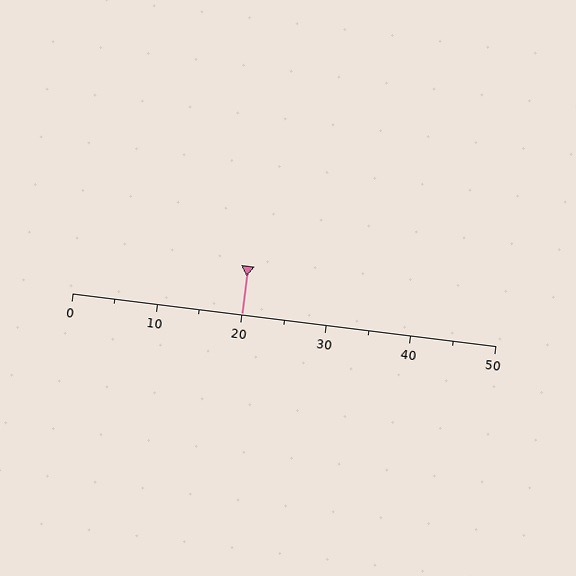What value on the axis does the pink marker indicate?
The marker indicates approximately 20.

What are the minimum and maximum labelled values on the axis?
The axis runs from 0 to 50.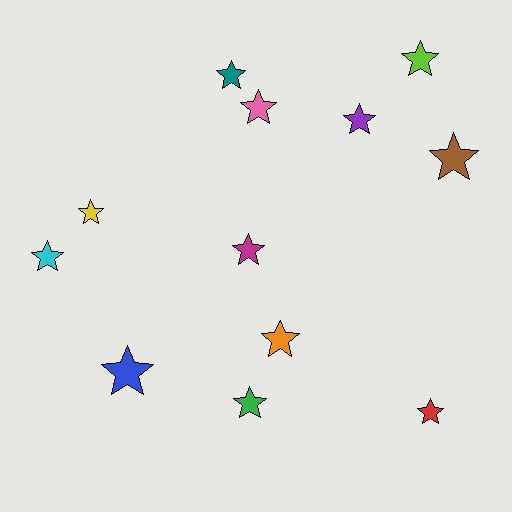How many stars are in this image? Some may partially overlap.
There are 12 stars.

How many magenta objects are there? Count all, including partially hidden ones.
There is 1 magenta object.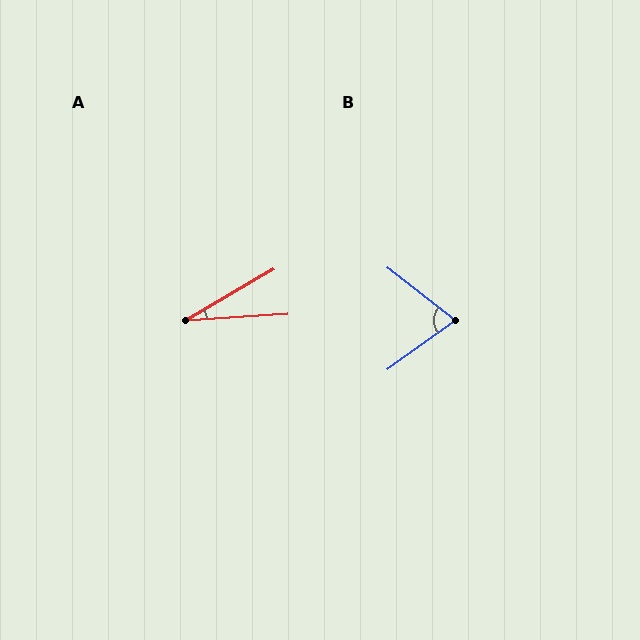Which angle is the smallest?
A, at approximately 27 degrees.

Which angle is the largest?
B, at approximately 74 degrees.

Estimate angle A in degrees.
Approximately 27 degrees.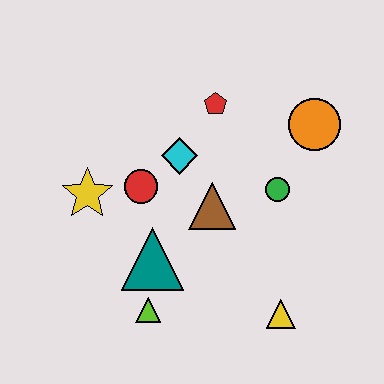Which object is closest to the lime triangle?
The teal triangle is closest to the lime triangle.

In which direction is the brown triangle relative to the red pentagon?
The brown triangle is below the red pentagon.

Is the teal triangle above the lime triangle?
Yes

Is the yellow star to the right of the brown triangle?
No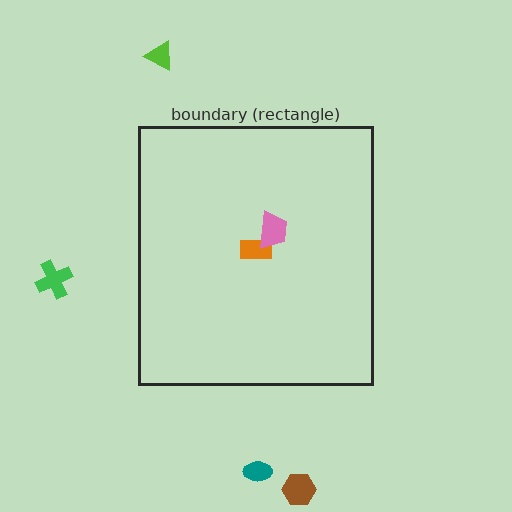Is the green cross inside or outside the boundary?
Outside.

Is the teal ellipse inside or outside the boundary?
Outside.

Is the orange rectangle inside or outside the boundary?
Inside.